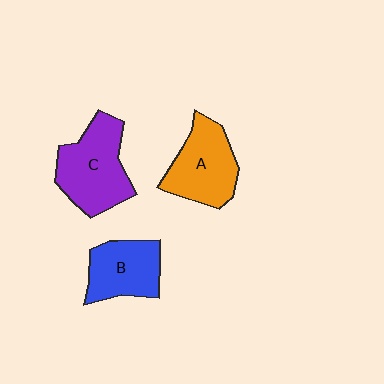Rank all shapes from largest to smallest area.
From largest to smallest: C (purple), A (orange), B (blue).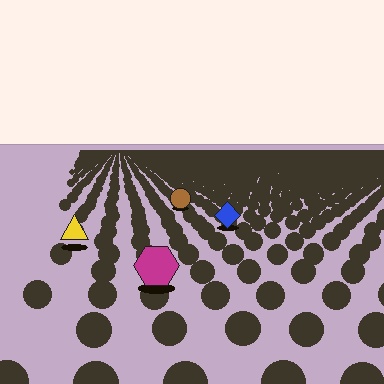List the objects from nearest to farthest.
From nearest to farthest: the magenta hexagon, the yellow triangle, the blue diamond, the brown circle.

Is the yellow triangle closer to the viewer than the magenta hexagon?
No. The magenta hexagon is closer — you can tell from the texture gradient: the ground texture is coarser near it.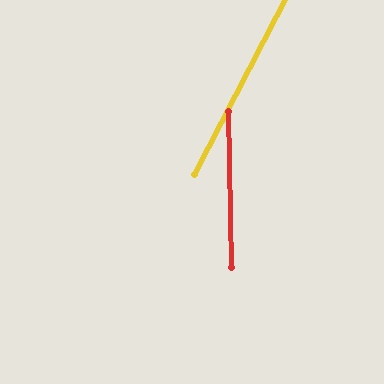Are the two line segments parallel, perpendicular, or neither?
Neither parallel nor perpendicular — they differ by about 28°.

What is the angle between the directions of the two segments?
Approximately 28 degrees.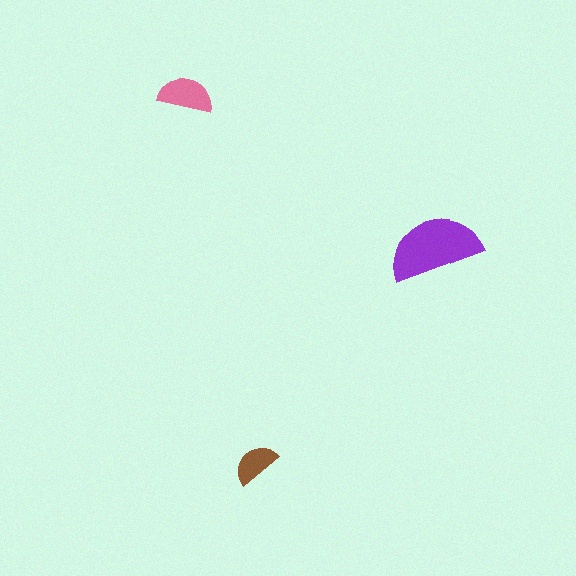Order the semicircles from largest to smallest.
the purple one, the pink one, the brown one.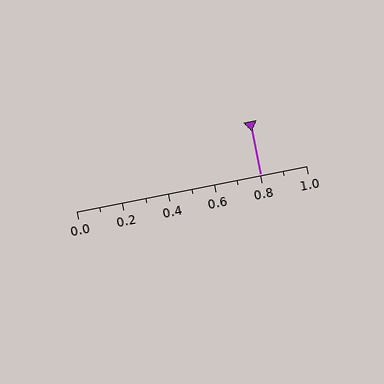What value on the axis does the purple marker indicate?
The marker indicates approximately 0.8.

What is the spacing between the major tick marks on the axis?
The major ticks are spaced 0.2 apart.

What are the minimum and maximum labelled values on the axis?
The axis runs from 0.0 to 1.0.